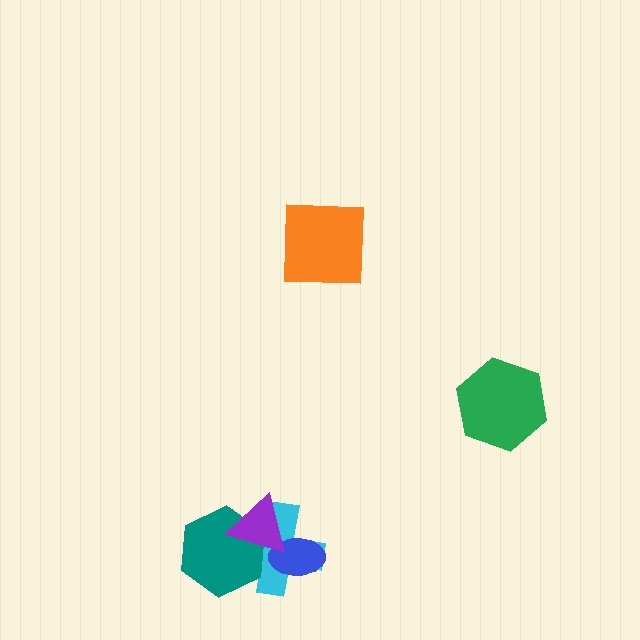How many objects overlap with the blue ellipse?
2 objects overlap with the blue ellipse.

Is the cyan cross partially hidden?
Yes, it is partially covered by another shape.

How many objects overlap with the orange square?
0 objects overlap with the orange square.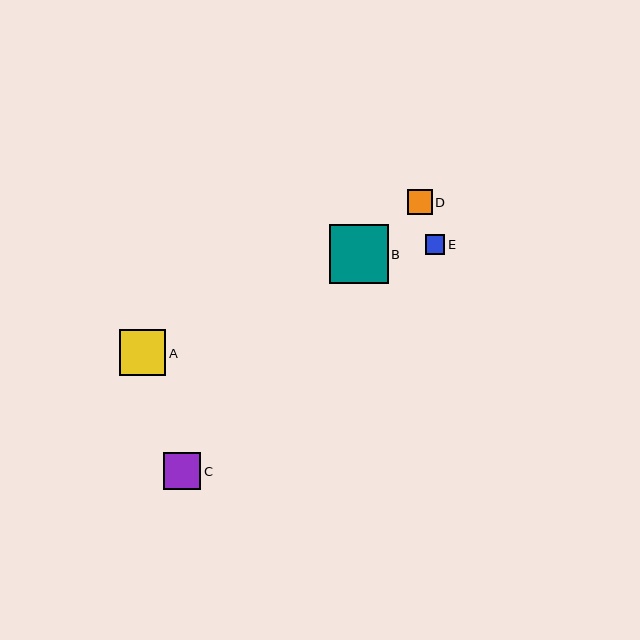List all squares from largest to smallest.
From largest to smallest: B, A, C, D, E.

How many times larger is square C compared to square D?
Square C is approximately 1.5 times the size of square D.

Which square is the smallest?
Square E is the smallest with a size of approximately 20 pixels.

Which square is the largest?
Square B is the largest with a size of approximately 59 pixels.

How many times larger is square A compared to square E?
Square A is approximately 2.3 times the size of square E.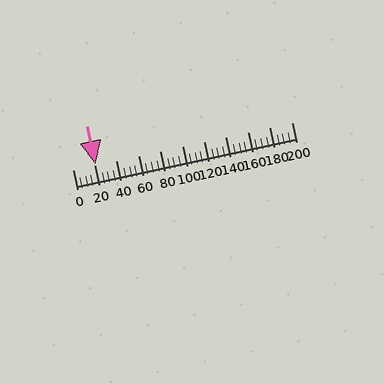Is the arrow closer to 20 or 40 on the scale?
The arrow is closer to 20.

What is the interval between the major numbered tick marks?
The major tick marks are spaced 20 units apart.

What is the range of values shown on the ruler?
The ruler shows values from 0 to 200.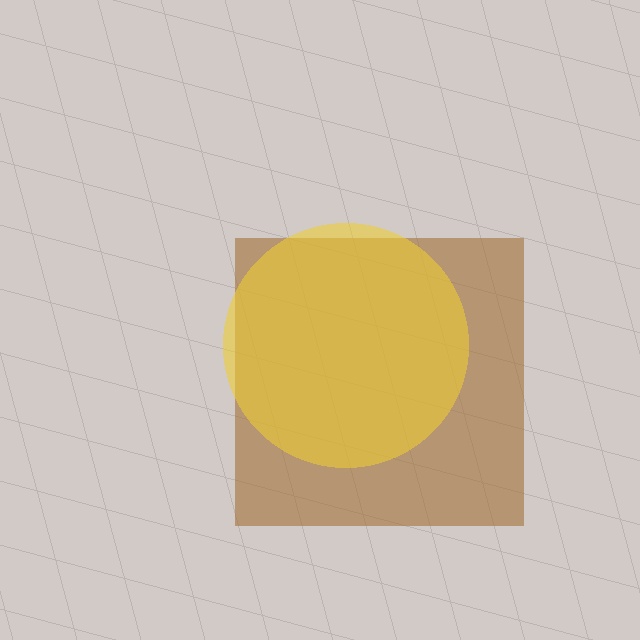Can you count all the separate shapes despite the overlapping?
Yes, there are 2 separate shapes.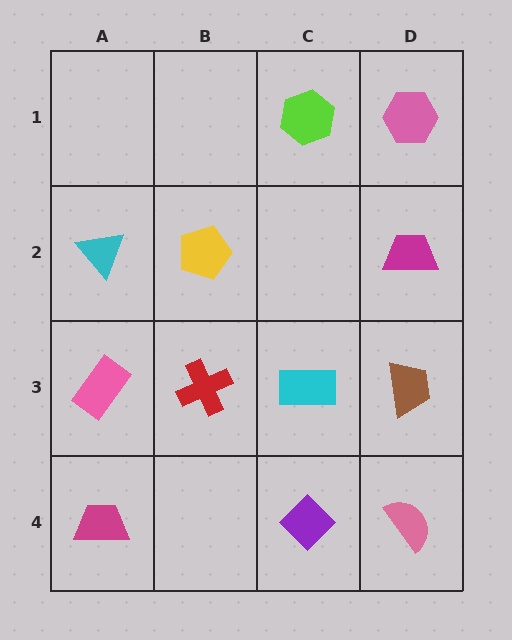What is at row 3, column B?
A red cross.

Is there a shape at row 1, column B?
No, that cell is empty.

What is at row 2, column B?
A yellow pentagon.